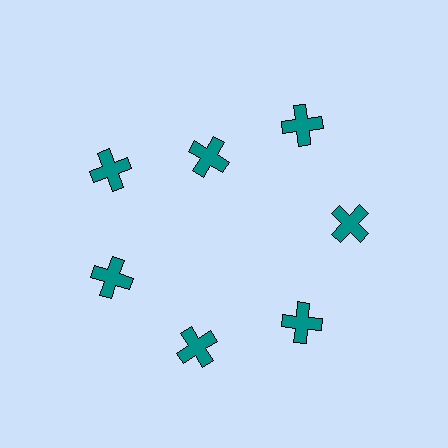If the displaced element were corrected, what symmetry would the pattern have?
It would have 7-fold rotational symmetry — the pattern would map onto itself every 51 degrees.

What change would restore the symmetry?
The symmetry would be restored by moving it outward, back onto the ring so that all 7 crosses sit at equal angles and equal distance from the center.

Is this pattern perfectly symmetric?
No. The 7 teal crosses are arranged in a ring, but one element near the 12 o'clock position is pulled inward toward the center, breaking the 7-fold rotational symmetry.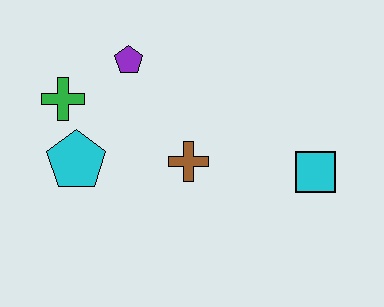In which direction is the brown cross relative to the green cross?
The brown cross is to the right of the green cross.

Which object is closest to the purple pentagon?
The green cross is closest to the purple pentagon.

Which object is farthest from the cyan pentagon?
The cyan square is farthest from the cyan pentagon.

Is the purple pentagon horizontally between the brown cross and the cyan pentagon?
Yes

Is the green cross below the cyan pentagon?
No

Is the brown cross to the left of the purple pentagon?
No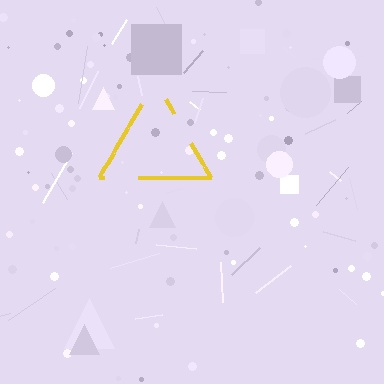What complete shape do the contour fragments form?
The contour fragments form a triangle.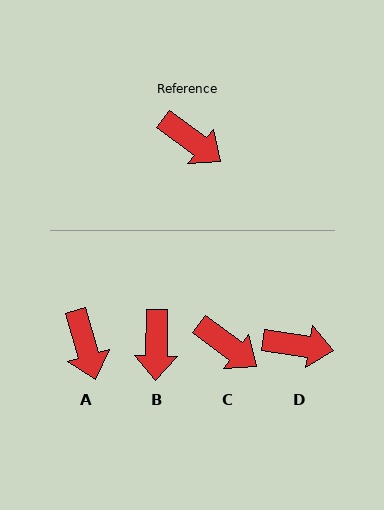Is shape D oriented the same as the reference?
No, it is off by about 28 degrees.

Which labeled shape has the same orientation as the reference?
C.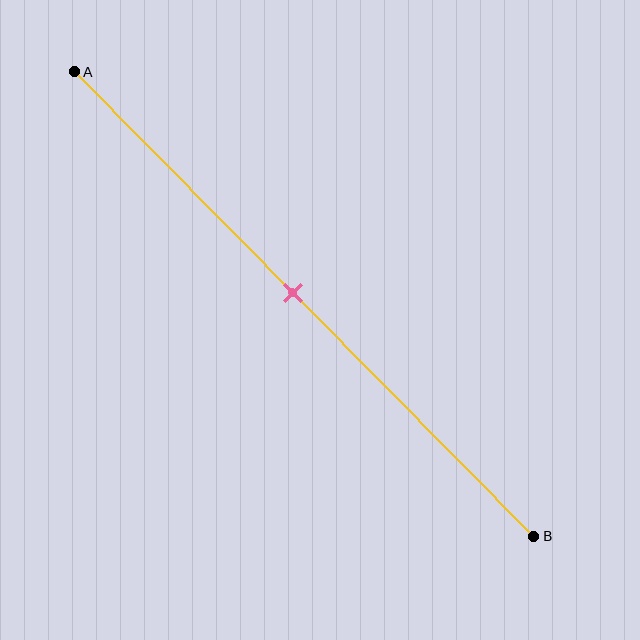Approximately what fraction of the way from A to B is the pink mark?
The pink mark is approximately 50% of the way from A to B.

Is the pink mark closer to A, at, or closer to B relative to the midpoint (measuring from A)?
The pink mark is approximately at the midpoint of segment AB.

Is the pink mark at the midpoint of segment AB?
Yes, the mark is approximately at the midpoint.